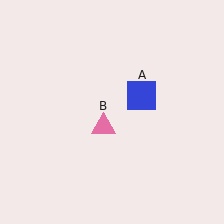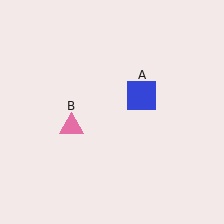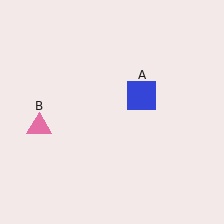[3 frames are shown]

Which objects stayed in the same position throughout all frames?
Blue square (object A) remained stationary.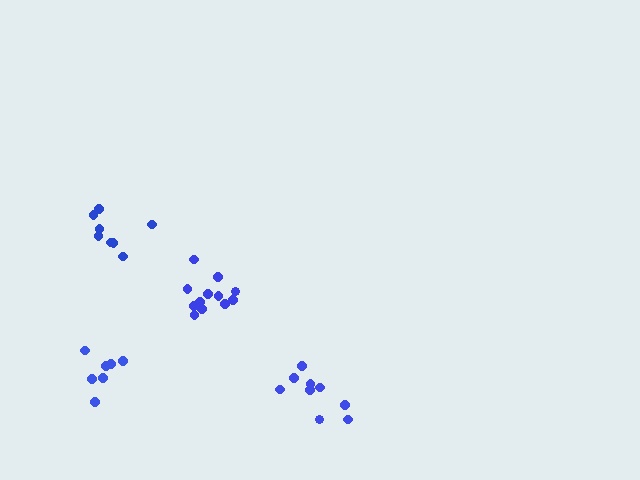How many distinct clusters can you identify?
There are 4 distinct clusters.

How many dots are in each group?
Group 1: 9 dots, Group 2: 8 dots, Group 3: 12 dots, Group 4: 7 dots (36 total).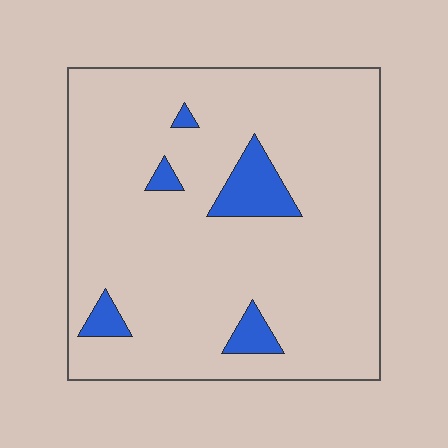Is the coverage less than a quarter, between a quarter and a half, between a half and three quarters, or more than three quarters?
Less than a quarter.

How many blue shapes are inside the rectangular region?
5.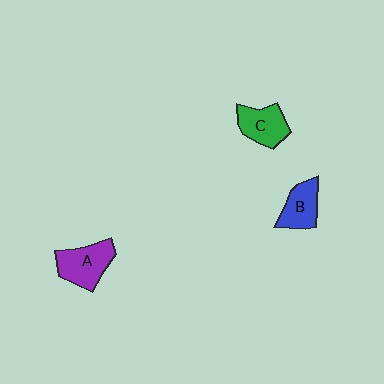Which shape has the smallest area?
Shape B (blue).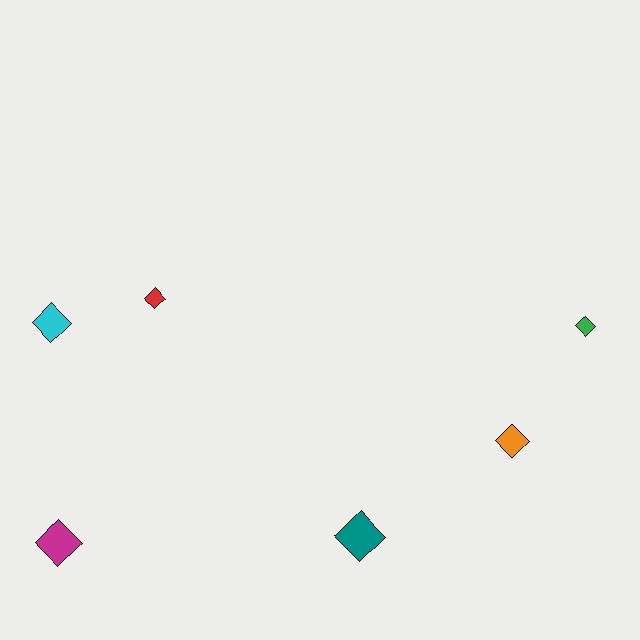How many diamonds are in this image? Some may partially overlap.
There are 6 diamonds.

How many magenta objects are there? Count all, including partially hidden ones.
There is 1 magenta object.